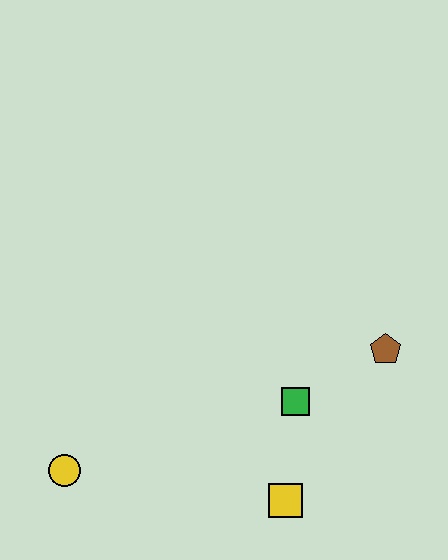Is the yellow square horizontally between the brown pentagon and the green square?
No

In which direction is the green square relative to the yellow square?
The green square is above the yellow square.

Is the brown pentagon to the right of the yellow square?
Yes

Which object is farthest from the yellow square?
The yellow circle is farthest from the yellow square.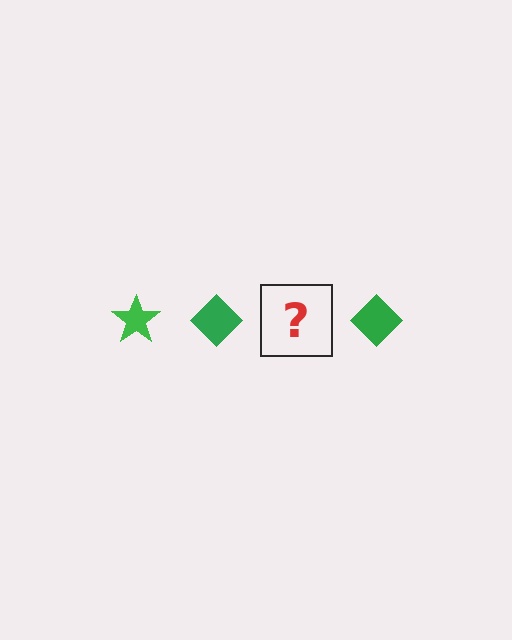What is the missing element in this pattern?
The missing element is a green star.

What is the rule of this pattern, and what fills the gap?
The rule is that the pattern cycles through star, diamond shapes in green. The gap should be filled with a green star.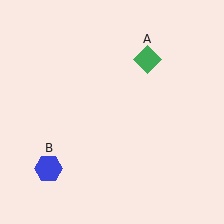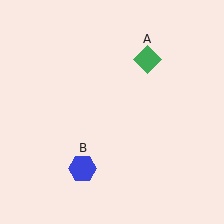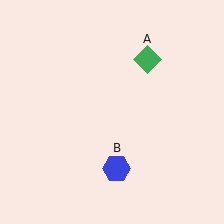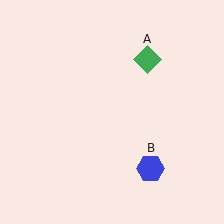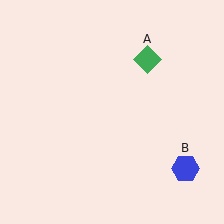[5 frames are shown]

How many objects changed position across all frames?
1 object changed position: blue hexagon (object B).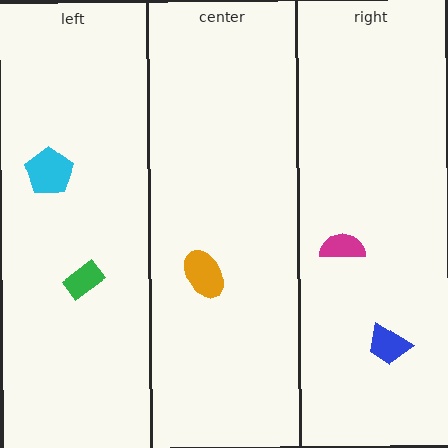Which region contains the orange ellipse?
The center region.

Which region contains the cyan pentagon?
The left region.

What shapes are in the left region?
The green rectangle, the cyan pentagon.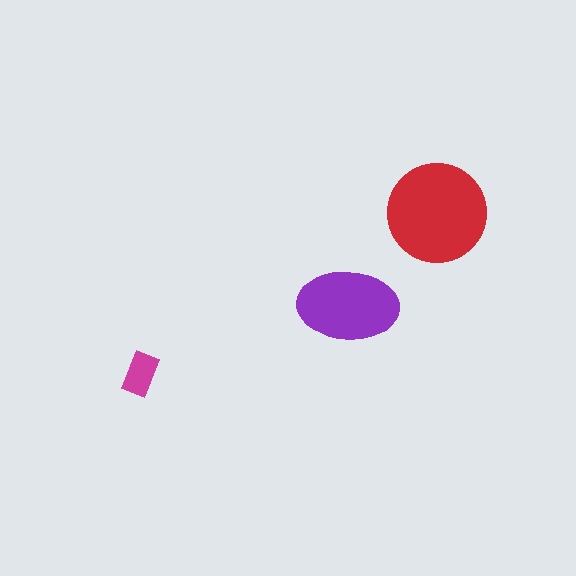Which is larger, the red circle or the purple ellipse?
The red circle.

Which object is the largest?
The red circle.